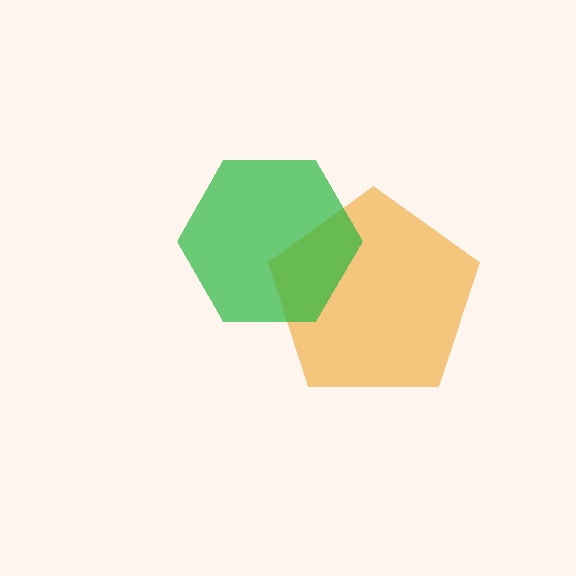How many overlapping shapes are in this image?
There are 2 overlapping shapes in the image.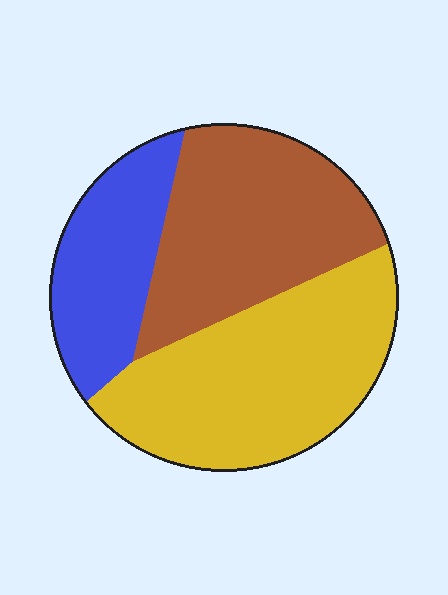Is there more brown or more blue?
Brown.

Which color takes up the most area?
Yellow, at roughly 40%.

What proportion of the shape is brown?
Brown takes up about three eighths (3/8) of the shape.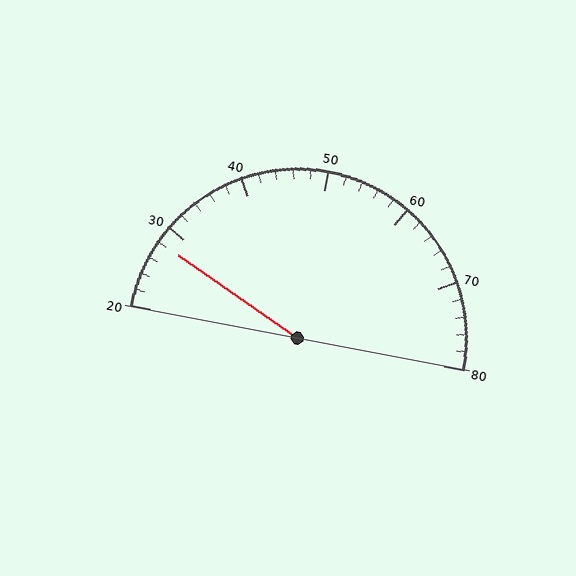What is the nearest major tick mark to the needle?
The nearest major tick mark is 30.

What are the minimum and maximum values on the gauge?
The gauge ranges from 20 to 80.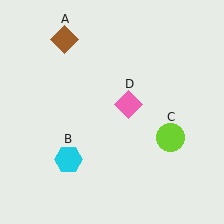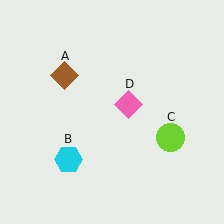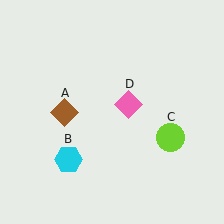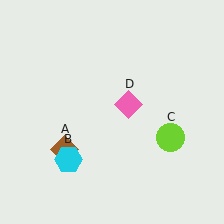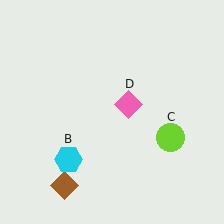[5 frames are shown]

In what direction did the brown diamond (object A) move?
The brown diamond (object A) moved down.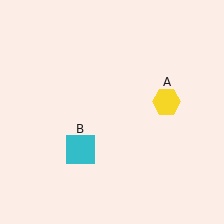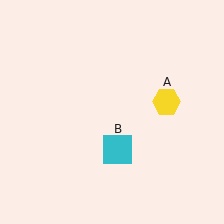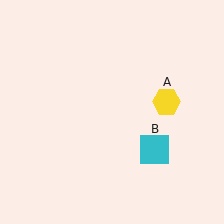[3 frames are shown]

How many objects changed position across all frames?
1 object changed position: cyan square (object B).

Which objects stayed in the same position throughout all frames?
Yellow hexagon (object A) remained stationary.